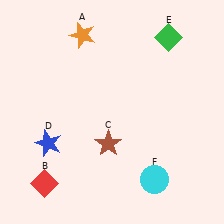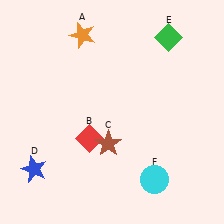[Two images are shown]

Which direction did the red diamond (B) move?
The red diamond (B) moved up.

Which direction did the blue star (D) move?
The blue star (D) moved down.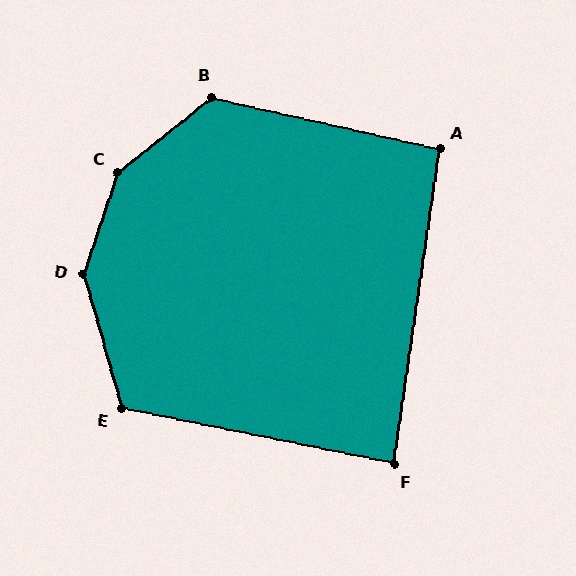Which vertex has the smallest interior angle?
F, at approximately 87 degrees.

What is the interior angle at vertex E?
Approximately 118 degrees (obtuse).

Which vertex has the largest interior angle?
C, at approximately 148 degrees.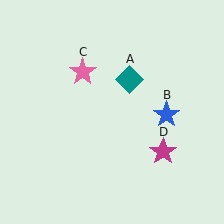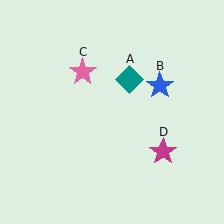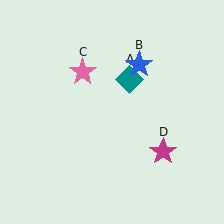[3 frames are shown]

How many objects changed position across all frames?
1 object changed position: blue star (object B).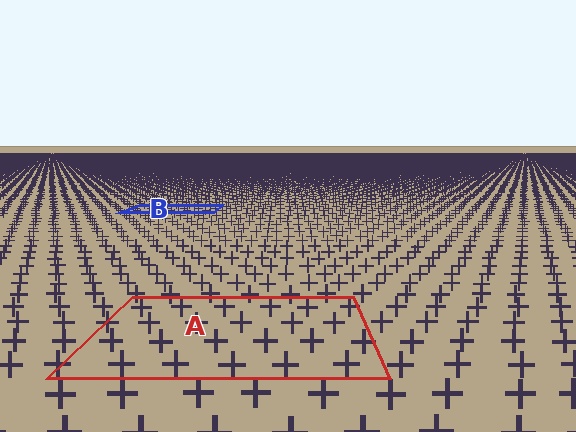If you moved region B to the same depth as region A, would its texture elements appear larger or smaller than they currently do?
They would appear larger. At a closer depth, the same texture elements are projected at a bigger on-screen size.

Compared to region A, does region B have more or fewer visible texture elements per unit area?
Region B has more texture elements per unit area — they are packed more densely because it is farther away.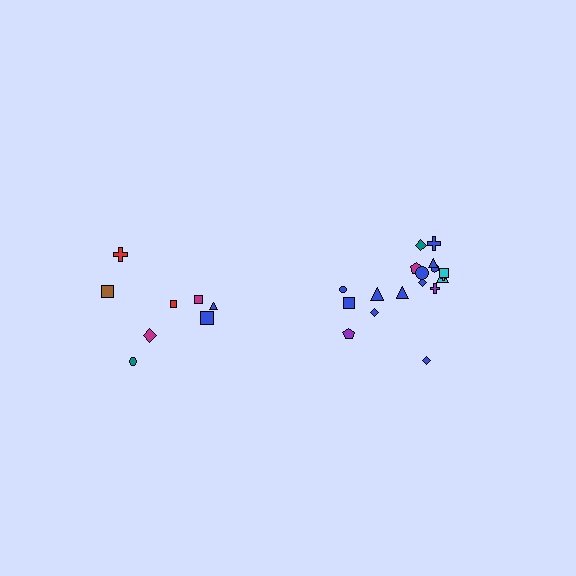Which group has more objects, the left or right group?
The right group.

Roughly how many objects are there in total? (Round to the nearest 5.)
Roughly 25 objects in total.